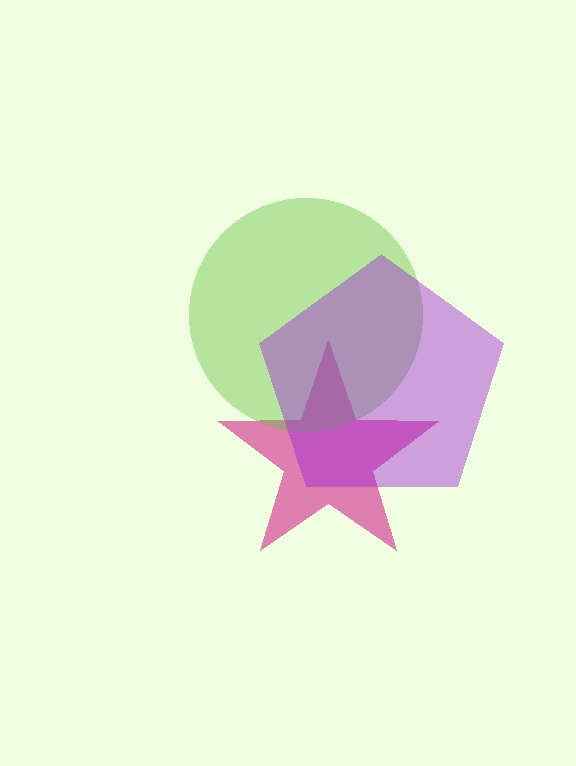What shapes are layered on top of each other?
The layered shapes are: a magenta star, a lime circle, a purple pentagon.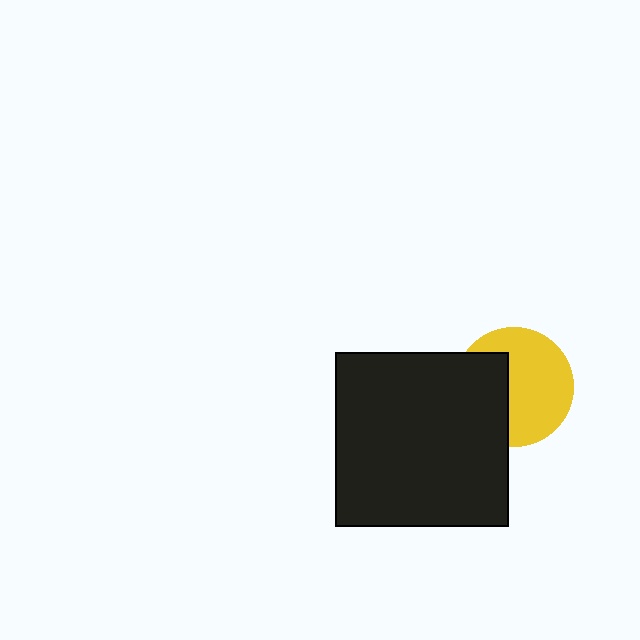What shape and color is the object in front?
The object in front is a black square.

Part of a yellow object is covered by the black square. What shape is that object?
It is a circle.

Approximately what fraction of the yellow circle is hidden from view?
Roughly 39% of the yellow circle is hidden behind the black square.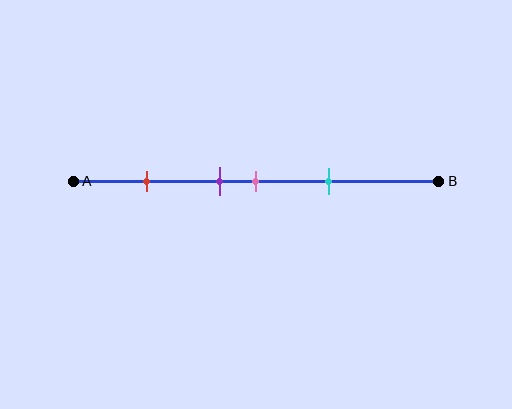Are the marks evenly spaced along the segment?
No, the marks are not evenly spaced.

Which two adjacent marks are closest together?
The purple and pink marks are the closest adjacent pair.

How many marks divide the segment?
There are 4 marks dividing the segment.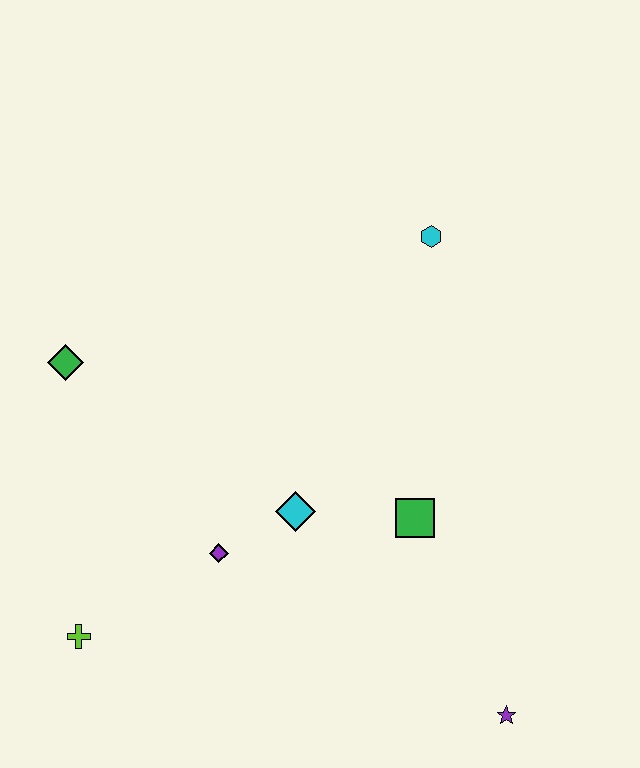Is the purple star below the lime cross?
Yes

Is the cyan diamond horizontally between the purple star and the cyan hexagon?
No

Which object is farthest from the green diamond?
The purple star is farthest from the green diamond.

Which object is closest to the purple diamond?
The cyan diamond is closest to the purple diamond.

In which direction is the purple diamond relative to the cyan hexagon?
The purple diamond is below the cyan hexagon.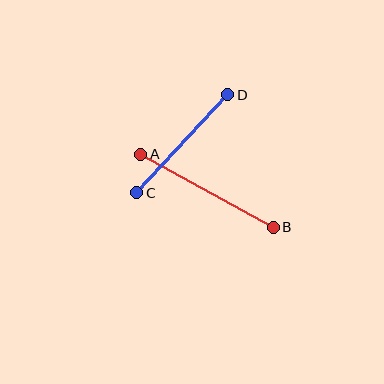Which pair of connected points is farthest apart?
Points A and B are farthest apart.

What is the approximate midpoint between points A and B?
The midpoint is at approximately (207, 191) pixels.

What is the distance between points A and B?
The distance is approximately 151 pixels.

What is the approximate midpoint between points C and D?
The midpoint is at approximately (182, 144) pixels.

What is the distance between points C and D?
The distance is approximately 134 pixels.